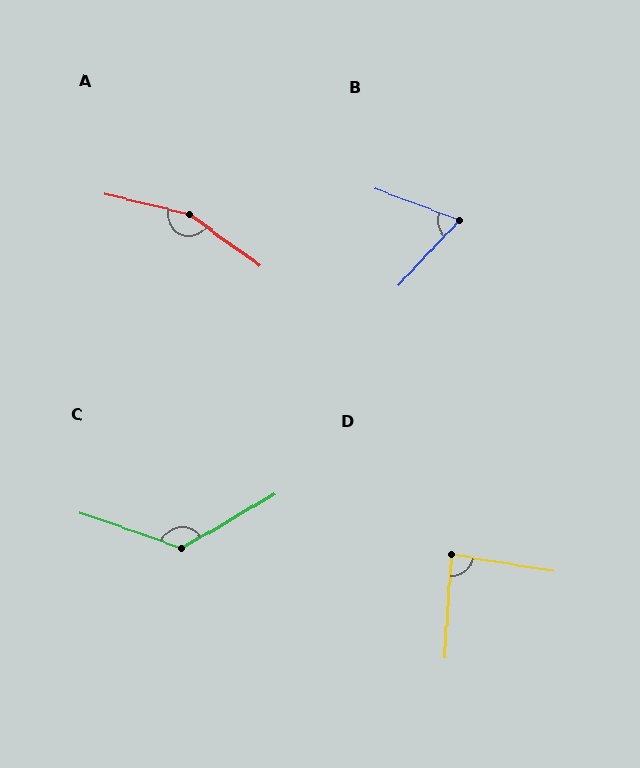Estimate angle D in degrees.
Approximately 84 degrees.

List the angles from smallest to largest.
B (67°), D (84°), C (130°), A (158°).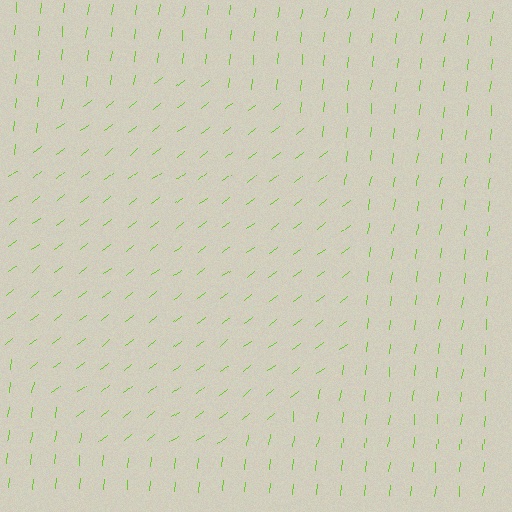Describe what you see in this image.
The image is filled with small lime line segments. A circle region in the image has lines oriented differently from the surrounding lines, creating a visible texture boundary.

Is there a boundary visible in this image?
Yes, there is a texture boundary formed by a change in line orientation.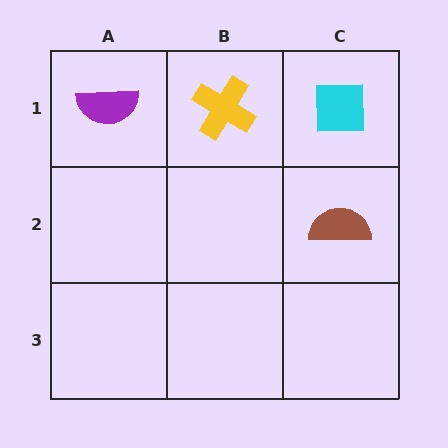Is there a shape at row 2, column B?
No, that cell is empty.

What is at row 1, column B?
A yellow cross.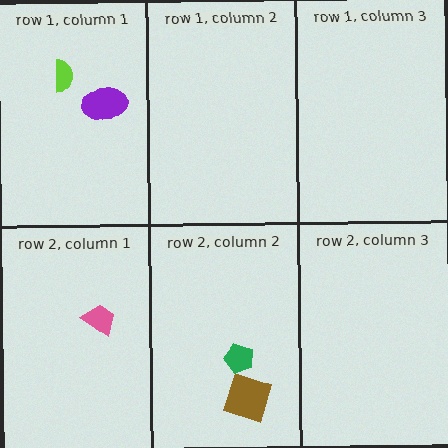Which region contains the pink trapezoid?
The row 2, column 1 region.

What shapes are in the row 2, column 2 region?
The brown square, the green pentagon.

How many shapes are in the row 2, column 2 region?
2.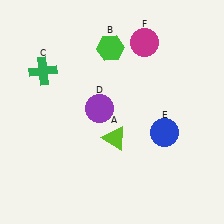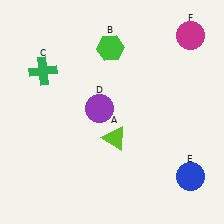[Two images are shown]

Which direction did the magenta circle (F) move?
The magenta circle (F) moved right.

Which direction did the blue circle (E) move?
The blue circle (E) moved down.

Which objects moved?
The objects that moved are: the blue circle (E), the magenta circle (F).